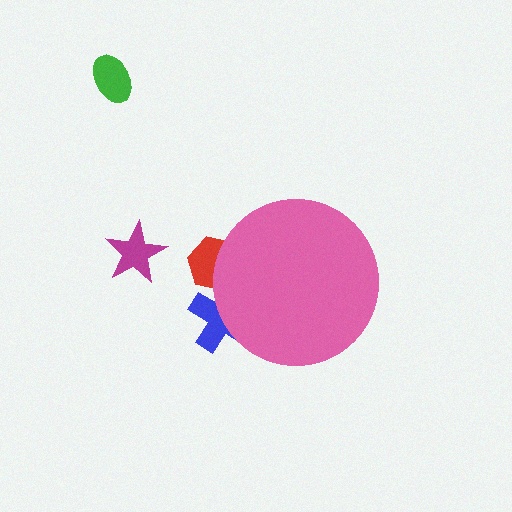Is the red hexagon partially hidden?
Yes, the red hexagon is partially hidden behind the pink circle.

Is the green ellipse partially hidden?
No, the green ellipse is fully visible.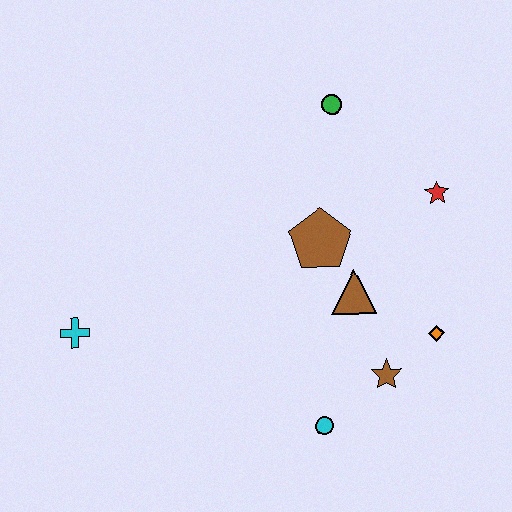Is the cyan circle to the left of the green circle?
Yes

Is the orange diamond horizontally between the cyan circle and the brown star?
No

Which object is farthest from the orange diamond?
The cyan cross is farthest from the orange diamond.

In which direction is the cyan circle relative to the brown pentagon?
The cyan circle is below the brown pentagon.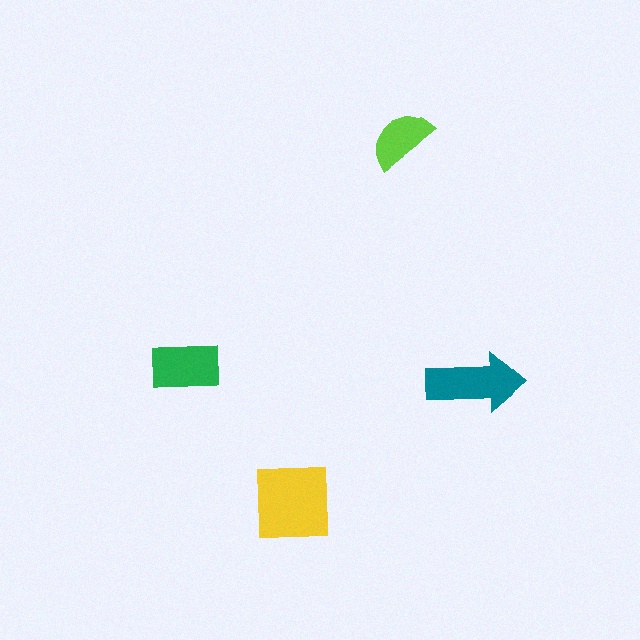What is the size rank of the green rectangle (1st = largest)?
3rd.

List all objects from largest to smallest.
The yellow square, the teal arrow, the green rectangle, the lime semicircle.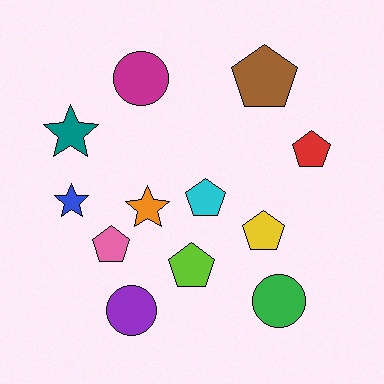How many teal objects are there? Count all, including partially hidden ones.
There is 1 teal object.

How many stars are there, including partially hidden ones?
There are 3 stars.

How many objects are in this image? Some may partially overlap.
There are 12 objects.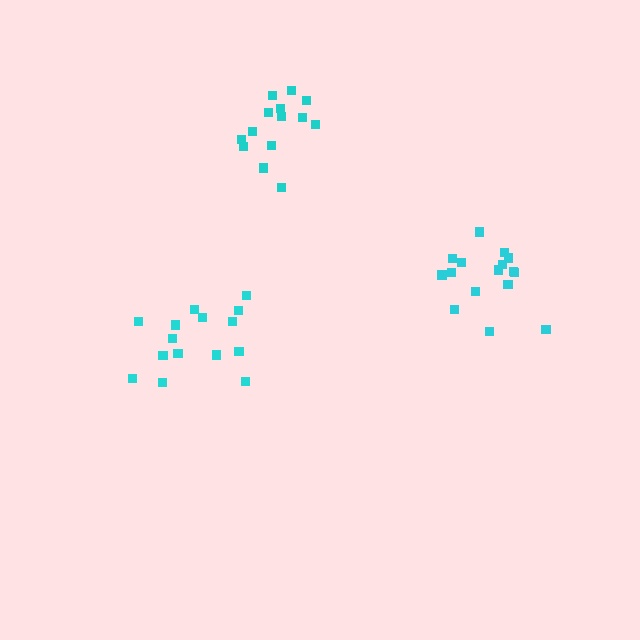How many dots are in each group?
Group 1: 15 dots, Group 2: 16 dots, Group 3: 14 dots (45 total).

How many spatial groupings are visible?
There are 3 spatial groupings.